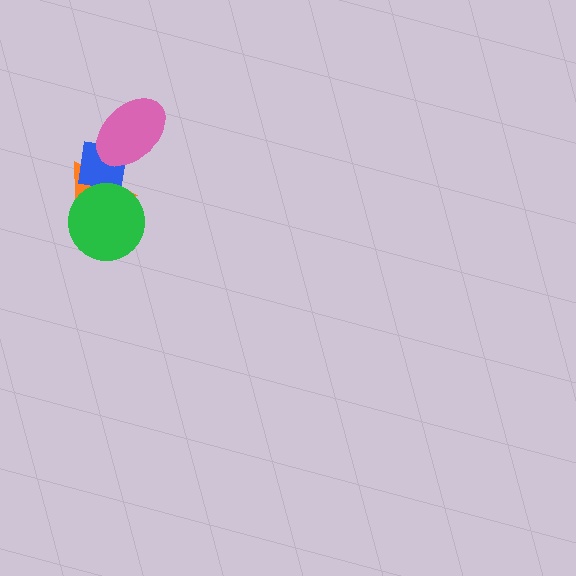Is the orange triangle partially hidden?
Yes, it is partially covered by another shape.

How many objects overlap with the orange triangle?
3 objects overlap with the orange triangle.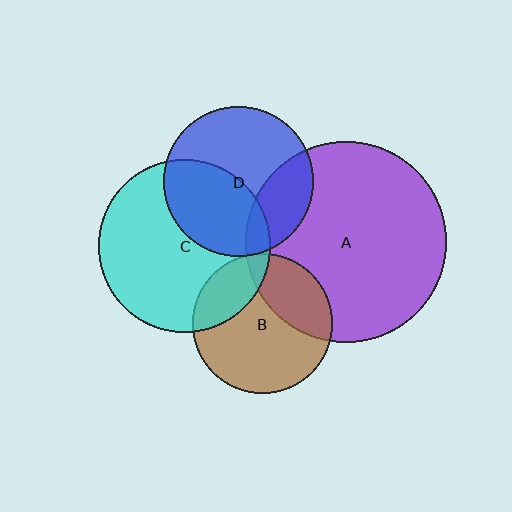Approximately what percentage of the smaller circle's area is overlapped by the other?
Approximately 40%.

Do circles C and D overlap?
Yes.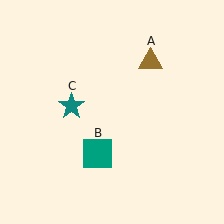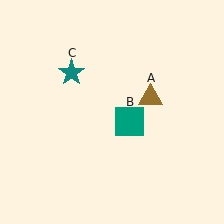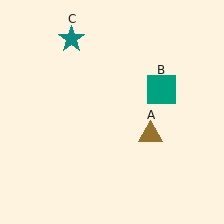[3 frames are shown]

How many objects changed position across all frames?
3 objects changed position: brown triangle (object A), teal square (object B), teal star (object C).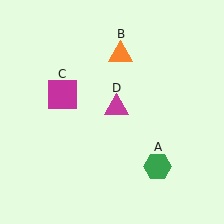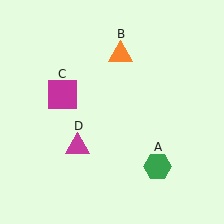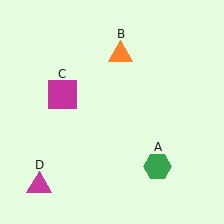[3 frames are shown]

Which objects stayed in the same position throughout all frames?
Green hexagon (object A) and orange triangle (object B) and magenta square (object C) remained stationary.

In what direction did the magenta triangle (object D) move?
The magenta triangle (object D) moved down and to the left.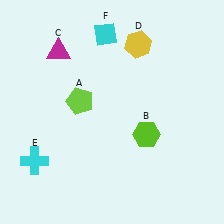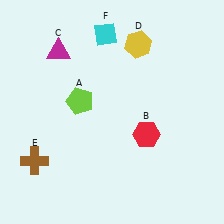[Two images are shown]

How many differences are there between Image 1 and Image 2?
There are 2 differences between the two images.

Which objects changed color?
B changed from lime to red. E changed from cyan to brown.